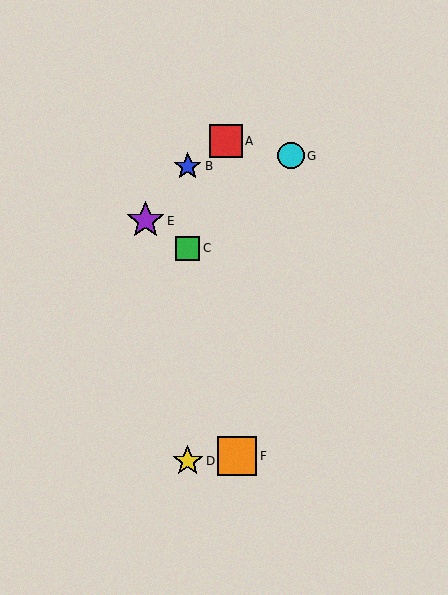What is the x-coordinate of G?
Object G is at x≈291.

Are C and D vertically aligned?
Yes, both are at x≈188.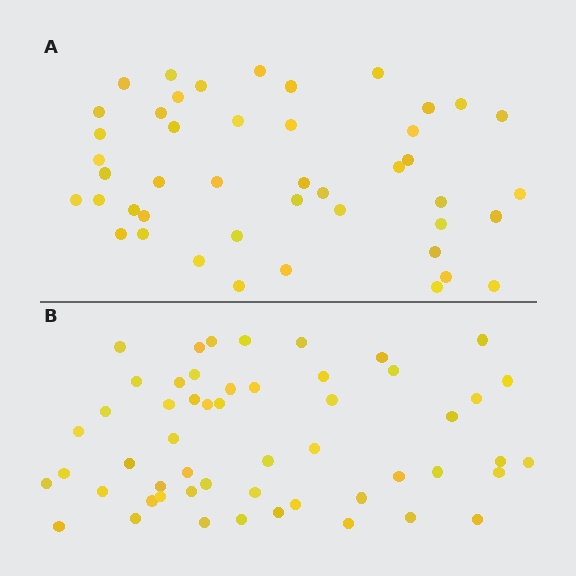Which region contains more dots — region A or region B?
Region B (the bottom region) has more dots.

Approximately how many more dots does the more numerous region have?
Region B has roughly 8 or so more dots than region A.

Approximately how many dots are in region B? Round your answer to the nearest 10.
About 50 dots. (The exact count is 53, which rounds to 50.)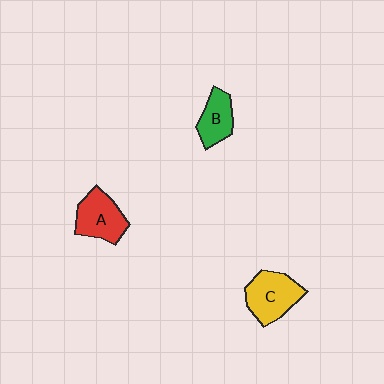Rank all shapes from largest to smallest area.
From largest to smallest: C (yellow), A (red), B (green).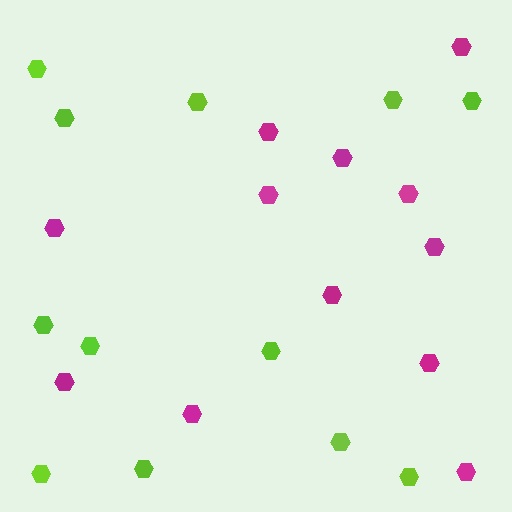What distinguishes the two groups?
There are 2 groups: one group of magenta hexagons (12) and one group of lime hexagons (12).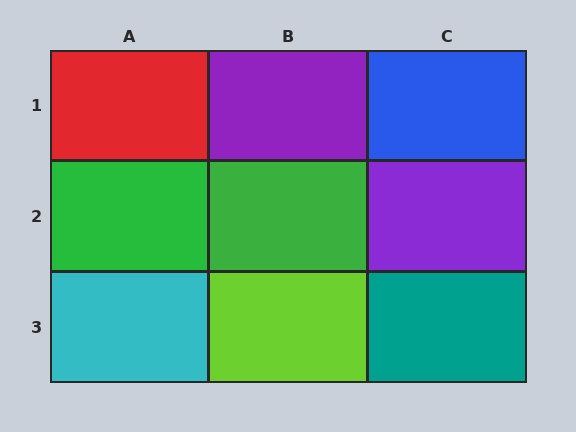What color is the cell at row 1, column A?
Red.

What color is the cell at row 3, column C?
Teal.